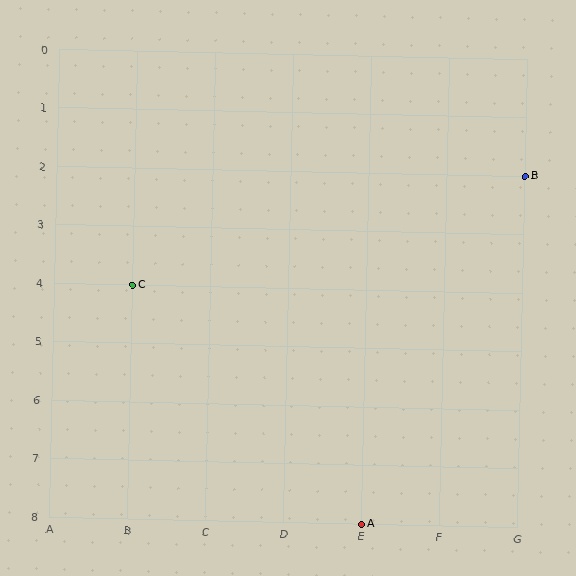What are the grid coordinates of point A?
Point A is at grid coordinates (E, 8).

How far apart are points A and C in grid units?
Points A and C are 3 columns and 4 rows apart (about 5.0 grid units diagonally).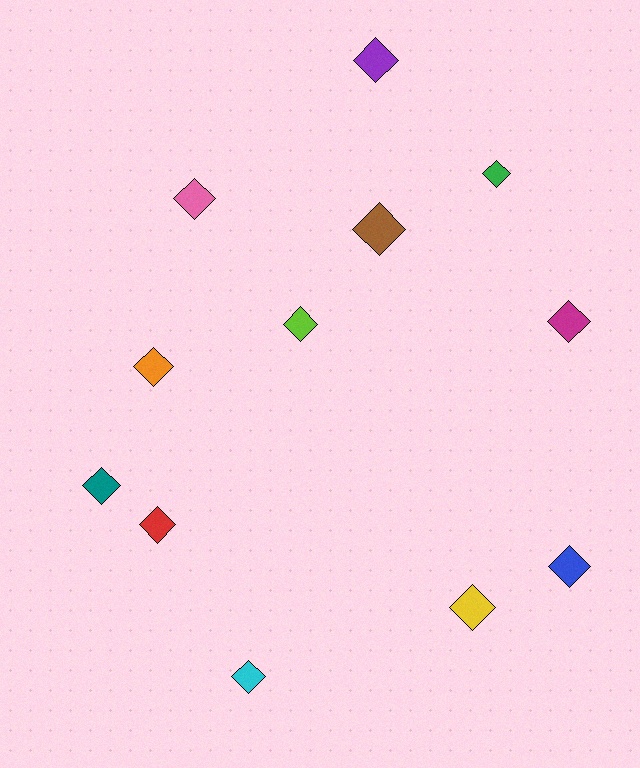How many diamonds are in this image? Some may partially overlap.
There are 12 diamonds.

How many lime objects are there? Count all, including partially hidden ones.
There is 1 lime object.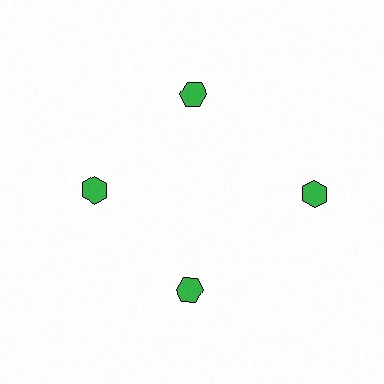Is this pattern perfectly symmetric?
No. The 4 green hexagons are arranged in a ring, but one element near the 3 o'clock position is pushed outward from the center, breaking the 4-fold rotational symmetry.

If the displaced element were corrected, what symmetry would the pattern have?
It would have 4-fold rotational symmetry — the pattern would map onto itself every 90 degrees.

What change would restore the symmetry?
The symmetry would be restored by moving it inward, back onto the ring so that all 4 hexagons sit at equal angles and equal distance from the center.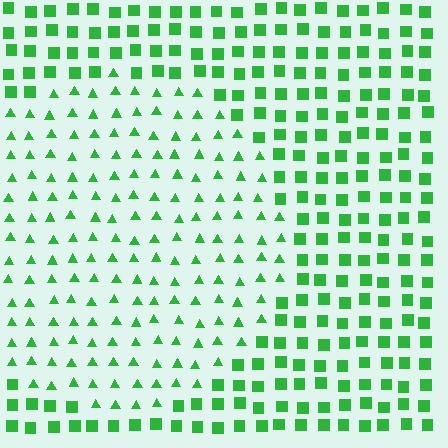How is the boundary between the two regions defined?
The boundary is defined by a change in element shape: triangles inside vs. squares outside. All elements share the same color and spacing.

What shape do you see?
I see a circle.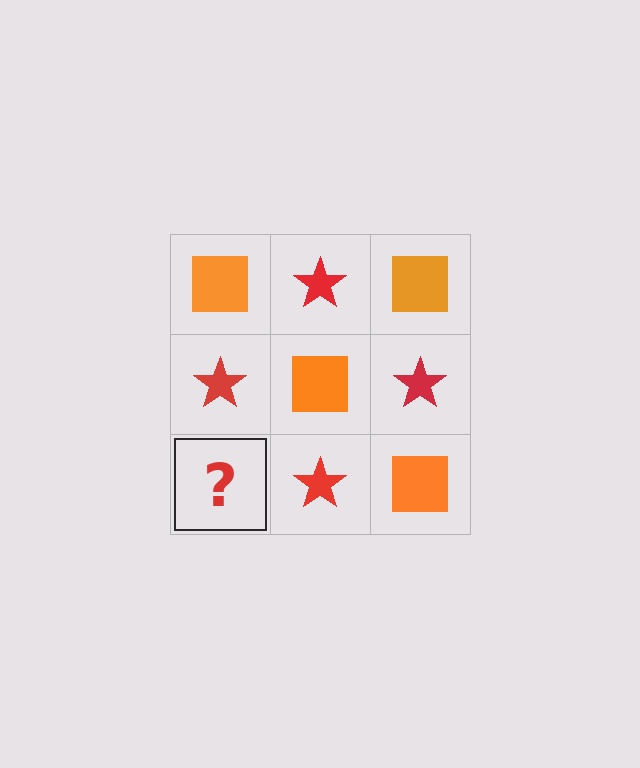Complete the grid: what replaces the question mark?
The question mark should be replaced with an orange square.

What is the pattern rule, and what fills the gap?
The rule is that it alternates orange square and red star in a checkerboard pattern. The gap should be filled with an orange square.